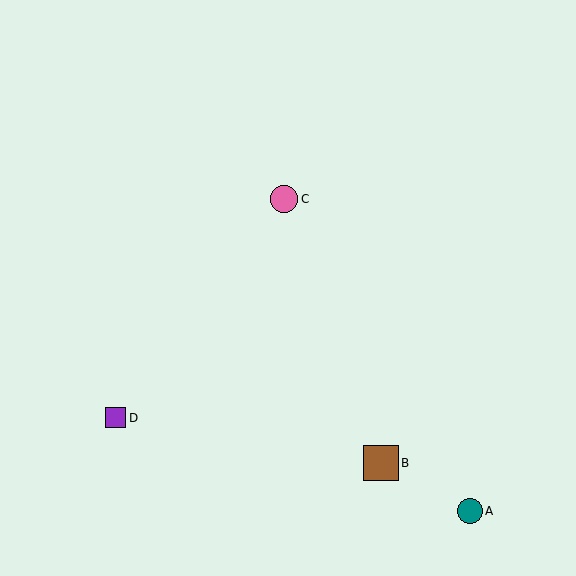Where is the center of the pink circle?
The center of the pink circle is at (284, 199).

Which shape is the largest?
The brown square (labeled B) is the largest.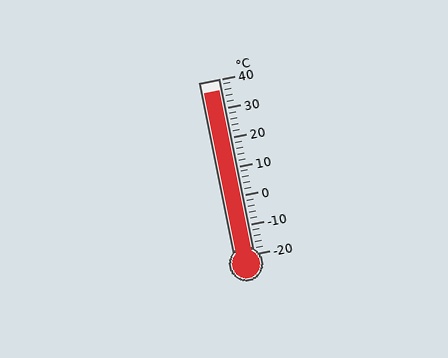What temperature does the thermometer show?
The thermometer shows approximately 36°C.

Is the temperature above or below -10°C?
The temperature is above -10°C.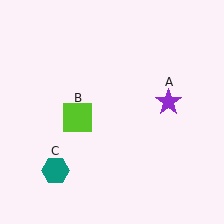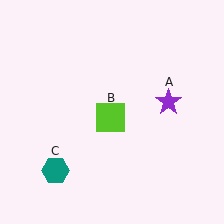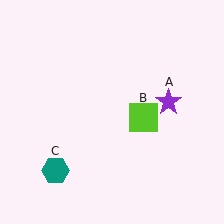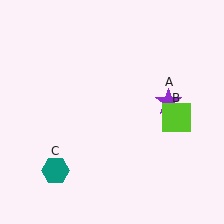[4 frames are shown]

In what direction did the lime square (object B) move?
The lime square (object B) moved right.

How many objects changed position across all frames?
1 object changed position: lime square (object B).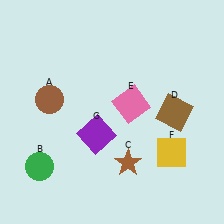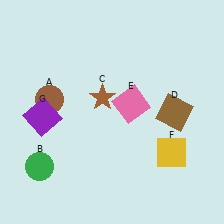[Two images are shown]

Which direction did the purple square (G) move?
The purple square (G) moved left.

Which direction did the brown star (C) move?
The brown star (C) moved up.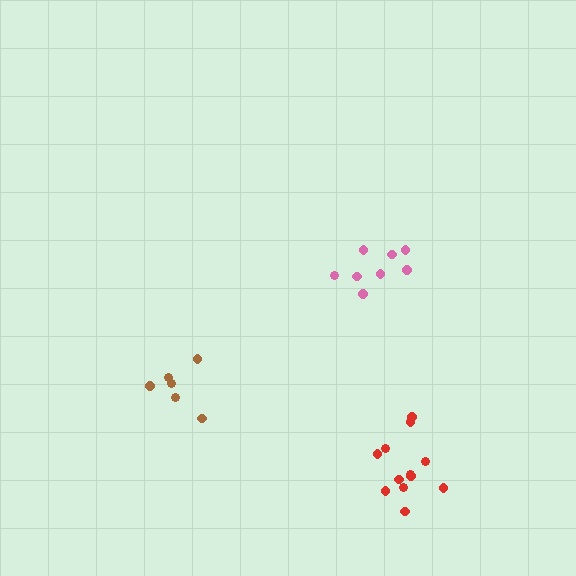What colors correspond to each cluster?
The clusters are colored: red, pink, brown.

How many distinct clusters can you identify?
There are 3 distinct clusters.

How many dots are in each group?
Group 1: 12 dots, Group 2: 8 dots, Group 3: 6 dots (26 total).